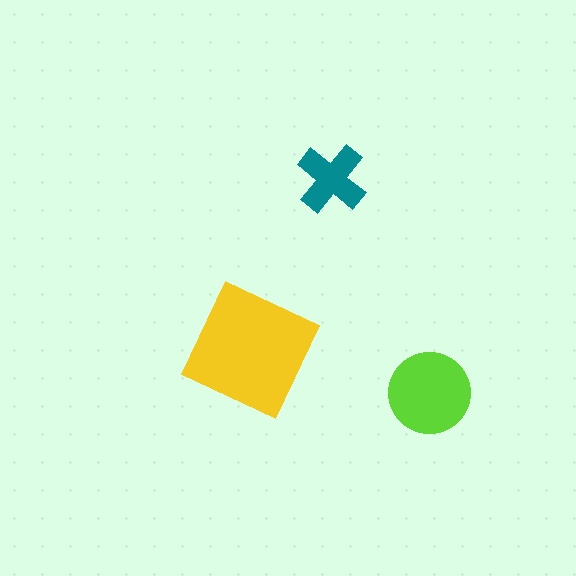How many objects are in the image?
There are 3 objects in the image.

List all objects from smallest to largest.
The teal cross, the lime circle, the yellow square.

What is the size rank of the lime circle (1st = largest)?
2nd.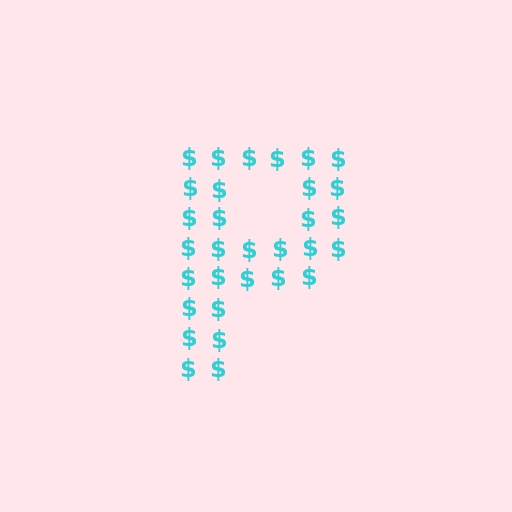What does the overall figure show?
The overall figure shows the letter P.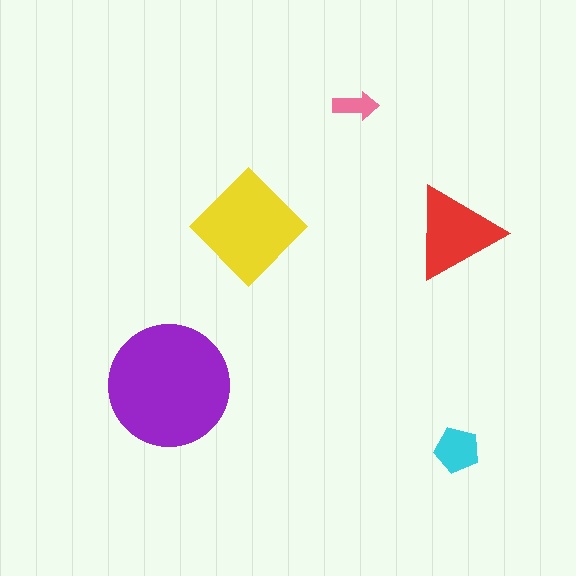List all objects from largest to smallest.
The purple circle, the yellow diamond, the red triangle, the cyan pentagon, the pink arrow.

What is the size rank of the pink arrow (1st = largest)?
5th.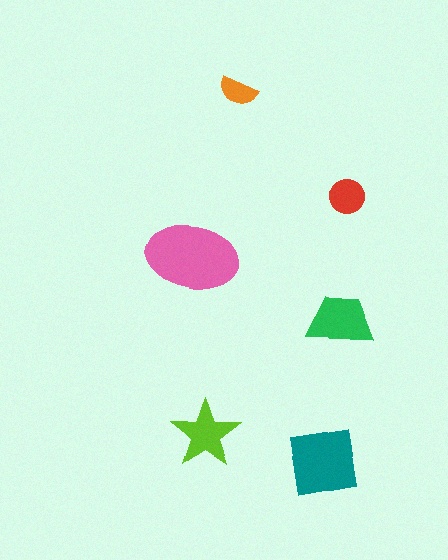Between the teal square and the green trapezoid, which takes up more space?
The teal square.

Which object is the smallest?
The orange semicircle.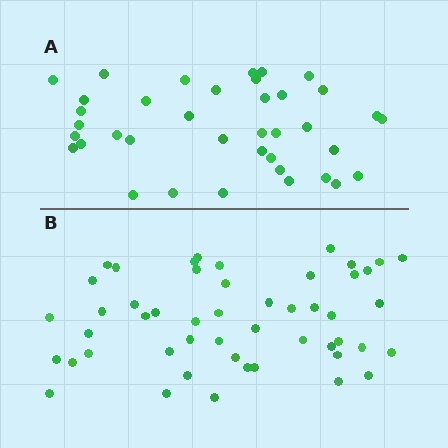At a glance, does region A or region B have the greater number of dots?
Region B (the bottom region) has more dots.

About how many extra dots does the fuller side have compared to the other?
Region B has roughly 12 or so more dots than region A.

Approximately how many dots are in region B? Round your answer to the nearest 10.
About 50 dots.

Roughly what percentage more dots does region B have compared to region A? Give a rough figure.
About 30% more.